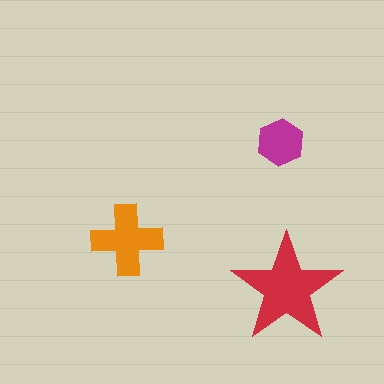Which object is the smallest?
The magenta hexagon.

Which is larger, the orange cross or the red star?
The red star.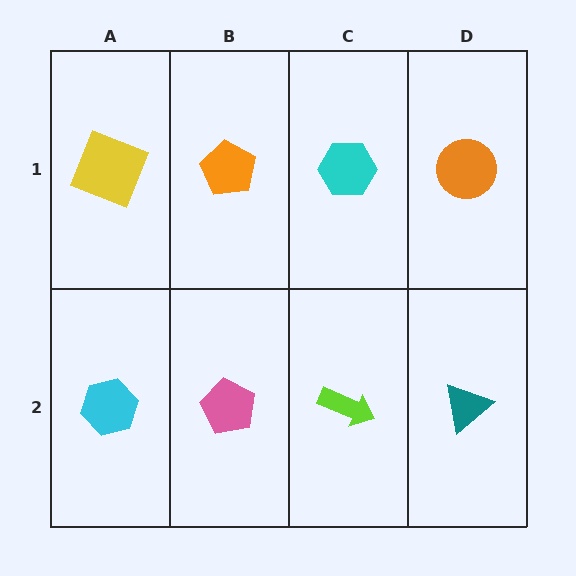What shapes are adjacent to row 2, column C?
A cyan hexagon (row 1, column C), a pink pentagon (row 2, column B), a teal triangle (row 2, column D).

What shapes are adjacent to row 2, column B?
An orange pentagon (row 1, column B), a cyan hexagon (row 2, column A), a lime arrow (row 2, column C).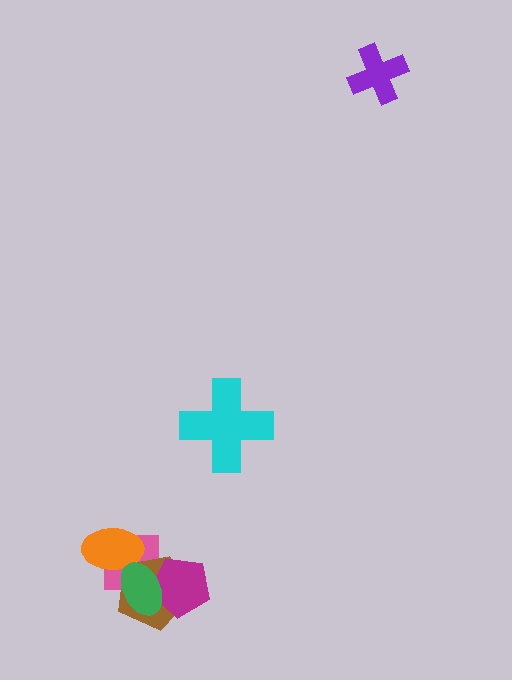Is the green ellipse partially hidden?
No, no other shape covers it.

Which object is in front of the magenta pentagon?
The green ellipse is in front of the magenta pentagon.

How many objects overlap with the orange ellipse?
3 objects overlap with the orange ellipse.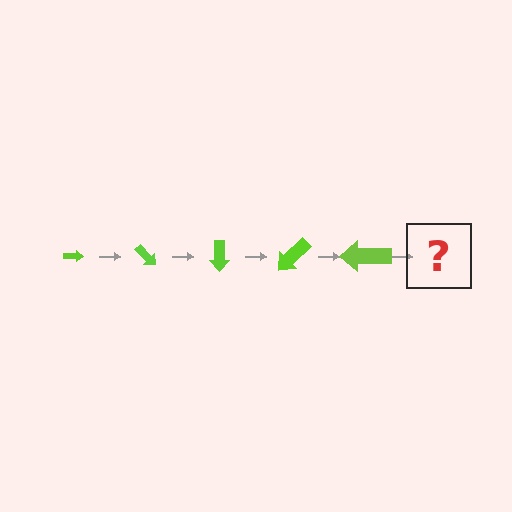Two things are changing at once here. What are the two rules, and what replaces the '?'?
The two rules are that the arrow grows larger each step and it rotates 45 degrees each step. The '?' should be an arrow, larger than the previous one and rotated 225 degrees from the start.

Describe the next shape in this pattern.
It should be an arrow, larger than the previous one and rotated 225 degrees from the start.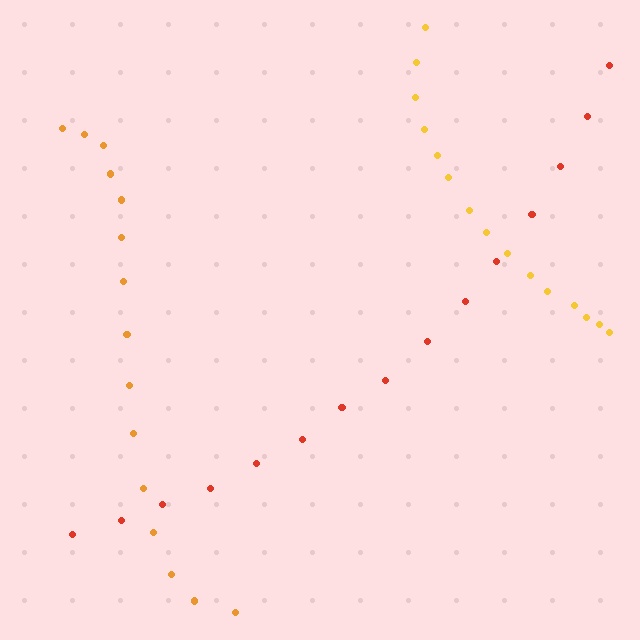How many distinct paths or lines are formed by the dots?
There are 3 distinct paths.